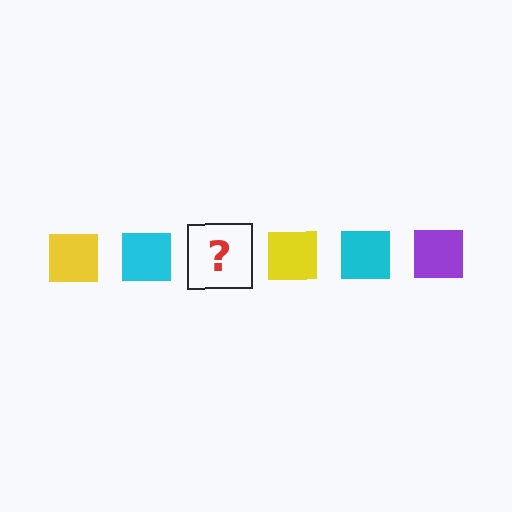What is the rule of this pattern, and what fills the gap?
The rule is that the pattern cycles through yellow, cyan, purple squares. The gap should be filled with a purple square.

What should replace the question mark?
The question mark should be replaced with a purple square.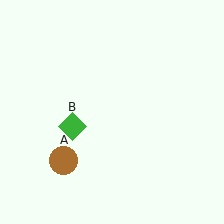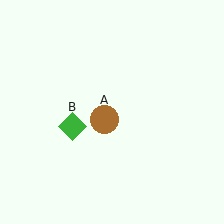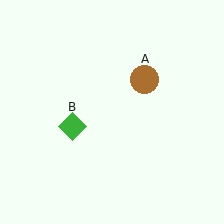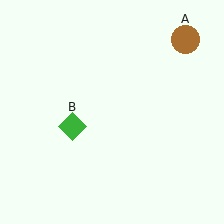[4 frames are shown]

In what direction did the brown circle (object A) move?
The brown circle (object A) moved up and to the right.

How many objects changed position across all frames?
1 object changed position: brown circle (object A).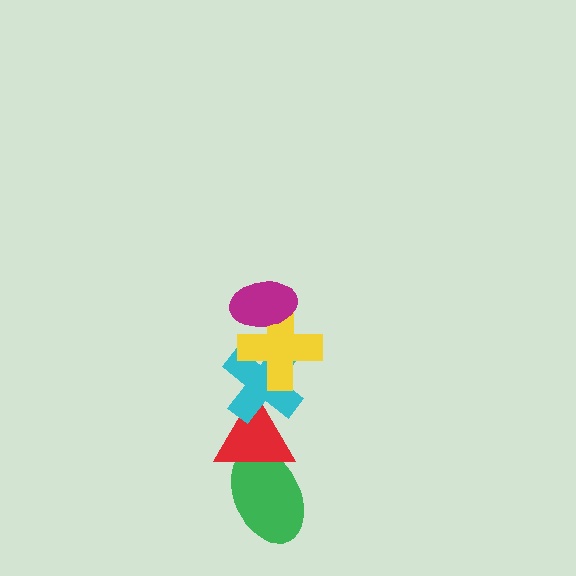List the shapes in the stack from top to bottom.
From top to bottom: the magenta ellipse, the yellow cross, the cyan cross, the red triangle, the green ellipse.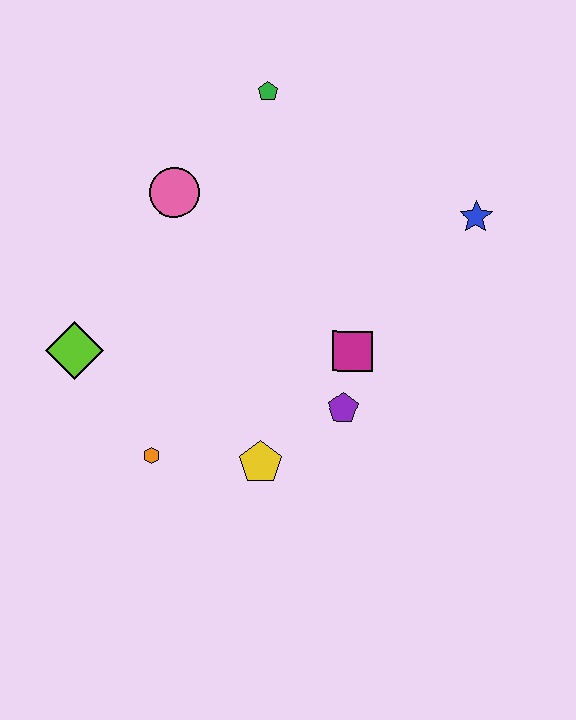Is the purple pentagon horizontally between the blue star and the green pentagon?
Yes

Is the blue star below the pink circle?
Yes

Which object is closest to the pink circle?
The green pentagon is closest to the pink circle.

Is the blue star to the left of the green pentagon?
No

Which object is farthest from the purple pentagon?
The green pentagon is farthest from the purple pentagon.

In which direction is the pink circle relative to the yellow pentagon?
The pink circle is above the yellow pentagon.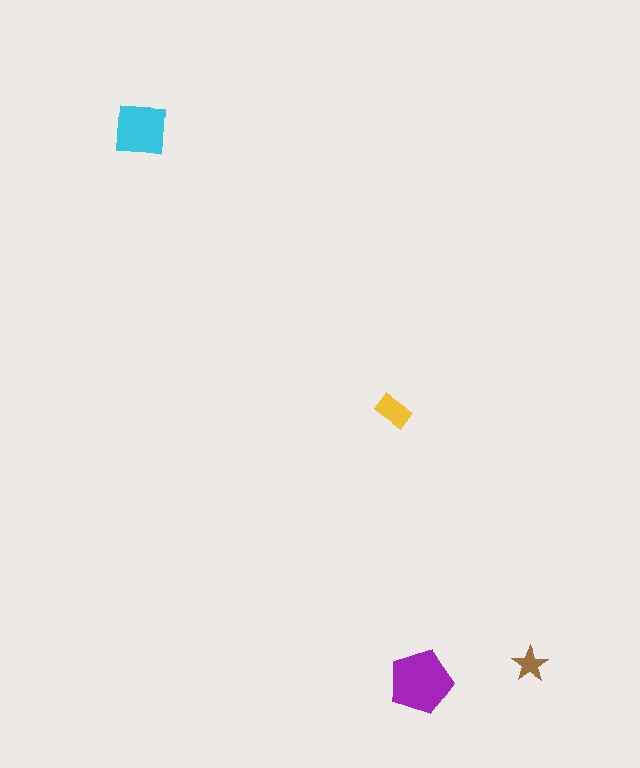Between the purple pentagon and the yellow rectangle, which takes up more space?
The purple pentagon.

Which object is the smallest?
The brown star.